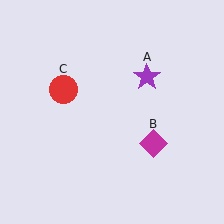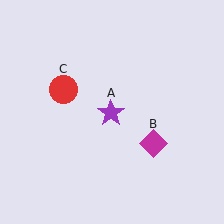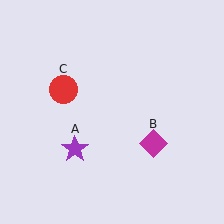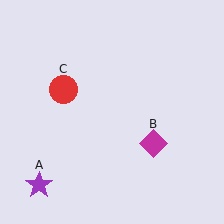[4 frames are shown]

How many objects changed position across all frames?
1 object changed position: purple star (object A).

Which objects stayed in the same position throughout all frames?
Magenta diamond (object B) and red circle (object C) remained stationary.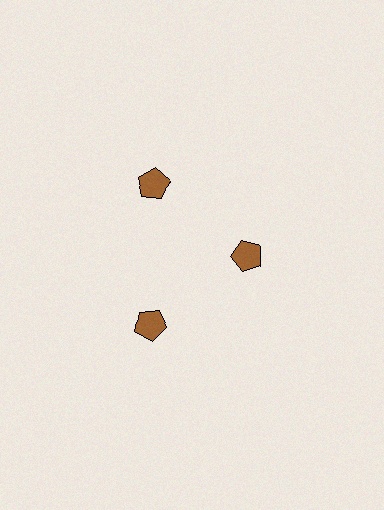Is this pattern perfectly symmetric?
No. The 3 brown pentagons are arranged in a ring, but one element near the 3 o'clock position is pulled inward toward the center, breaking the 3-fold rotational symmetry.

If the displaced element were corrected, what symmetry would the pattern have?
It would have 3-fold rotational symmetry — the pattern would map onto itself every 120 degrees.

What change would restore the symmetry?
The symmetry would be restored by moving it outward, back onto the ring so that all 3 pentagons sit at equal angles and equal distance from the center.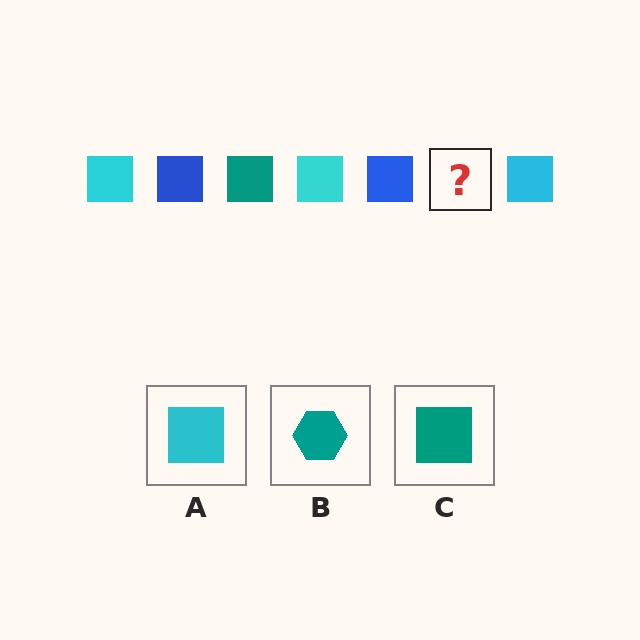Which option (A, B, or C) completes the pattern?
C.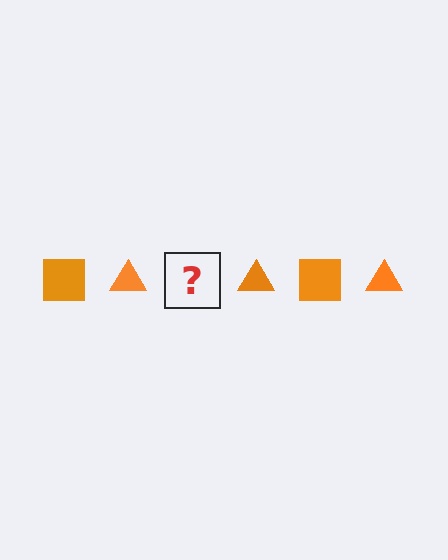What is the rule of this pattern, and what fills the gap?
The rule is that the pattern cycles through square, triangle shapes in orange. The gap should be filled with an orange square.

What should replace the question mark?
The question mark should be replaced with an orange square.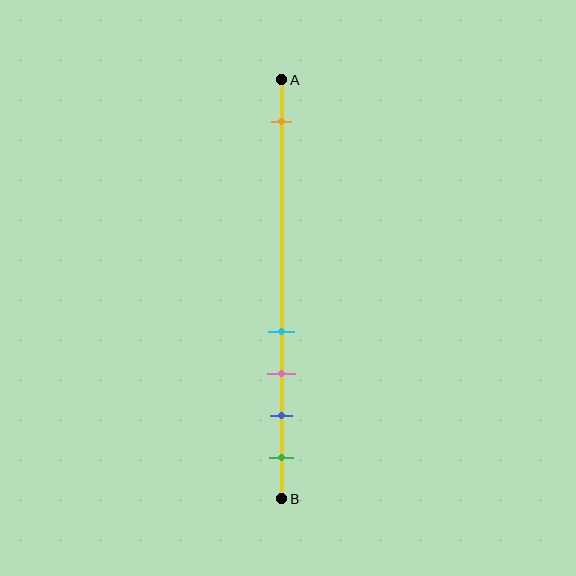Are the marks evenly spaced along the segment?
No, the marks are not evenly spaced.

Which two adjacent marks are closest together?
The cyan and pink marks are the closest adjacent pair.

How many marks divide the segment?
There are 5 marks dividing the segment.